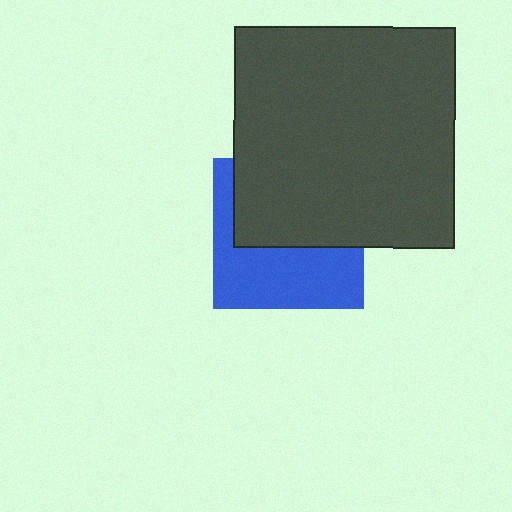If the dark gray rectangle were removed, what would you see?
You would see the complete blue square.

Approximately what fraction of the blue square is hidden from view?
Roughly 51% of the blue square is hidden behind the dark gray rectangle.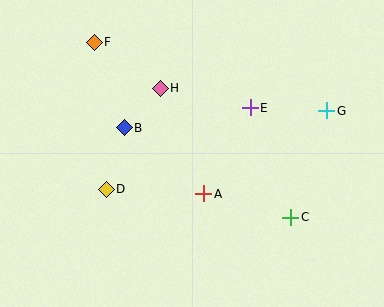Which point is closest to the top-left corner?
Point F is closest to the top-left corner.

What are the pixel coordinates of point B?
Point B is at (124, 128).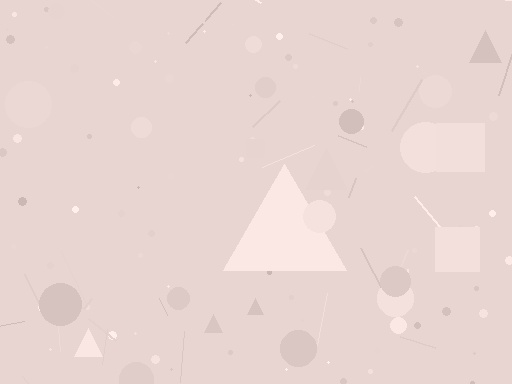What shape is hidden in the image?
A triangle is hidden in the image.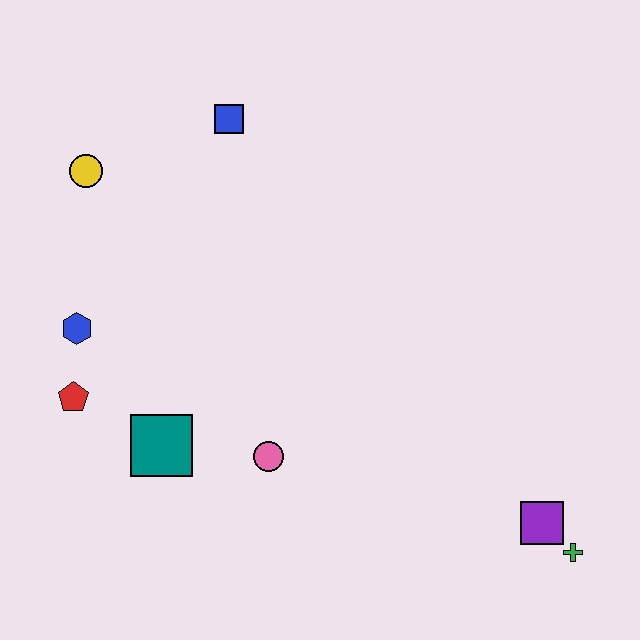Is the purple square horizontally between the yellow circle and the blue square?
No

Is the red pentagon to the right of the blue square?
No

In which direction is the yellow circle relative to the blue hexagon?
The yellow circle is above the blue hexagon.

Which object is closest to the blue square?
The yellow circle is closest to the blue square.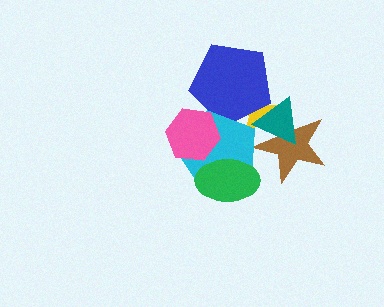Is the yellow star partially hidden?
Yes, it is partially covered by another shape.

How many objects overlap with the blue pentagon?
4 objects overlap with the blue pentagon.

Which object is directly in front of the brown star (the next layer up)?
The teal triangle is directly in front of the brown star.